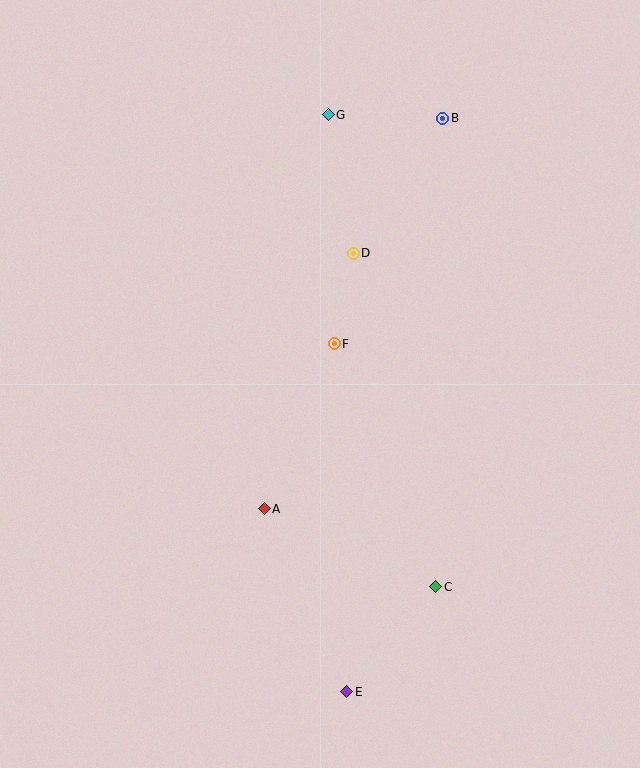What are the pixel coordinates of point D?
Point D is at (353, 253).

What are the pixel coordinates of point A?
Point A is at (264, 509).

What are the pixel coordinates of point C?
Point C is at (436, 587).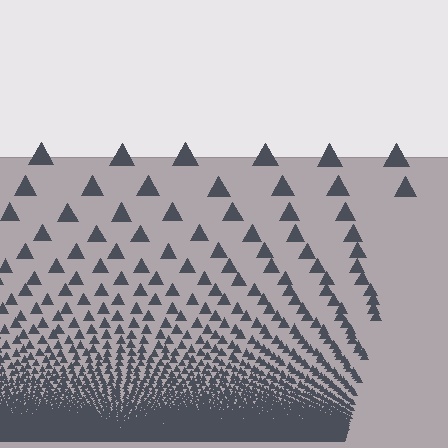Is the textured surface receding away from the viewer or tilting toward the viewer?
The surface appears to tilt toward the viewer. Texture elements get larger and sparser toward the top.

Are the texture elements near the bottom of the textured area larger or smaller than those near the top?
Smaller. The gradient is inverted — elements near the bottom are smaller and denser.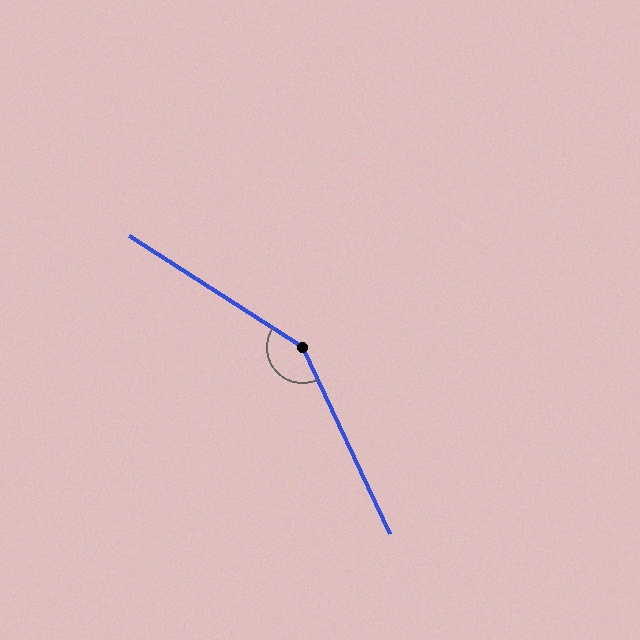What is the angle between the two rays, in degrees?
Approximately 148 degrees.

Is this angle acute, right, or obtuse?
It is obtuse.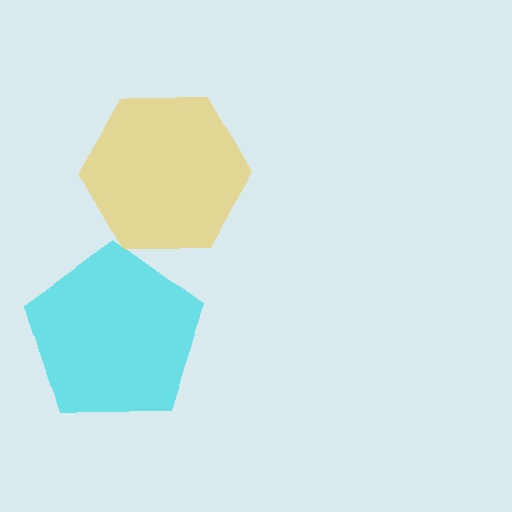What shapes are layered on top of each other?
The layered shapes are: a yellow hexagon, a cyan pentagon.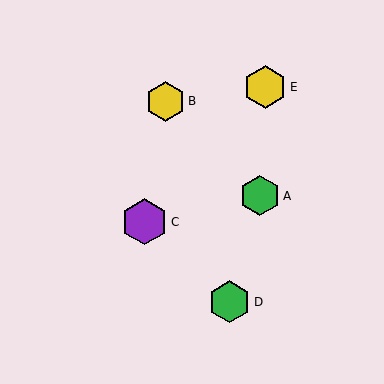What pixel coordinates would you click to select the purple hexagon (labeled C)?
Click at (145, 222) to select the purple hexagon C.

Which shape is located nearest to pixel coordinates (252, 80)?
The yellow hexagon (labeled E) at (265, 87) is nearest to that location.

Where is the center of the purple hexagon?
The center of the purple hexagon is at (145, 222).